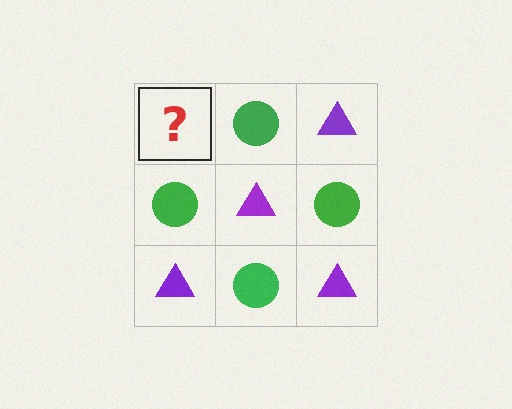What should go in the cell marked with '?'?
The missing cell should contain a purple triangle.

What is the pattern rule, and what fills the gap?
The rule is that it alternates purple triangle and green circle in a checkerboard pattern. The gap should be filled with a purple triangle.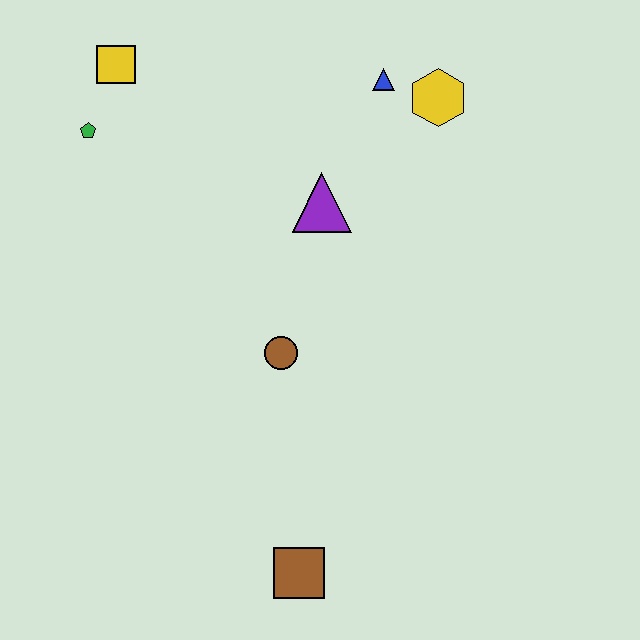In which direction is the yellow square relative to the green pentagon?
The yellow square is above the green pentagon.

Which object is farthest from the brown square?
The yellow square is farthest from the brown square.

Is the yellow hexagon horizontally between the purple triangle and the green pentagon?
No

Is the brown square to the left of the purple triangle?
Yes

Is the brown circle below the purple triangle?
Yes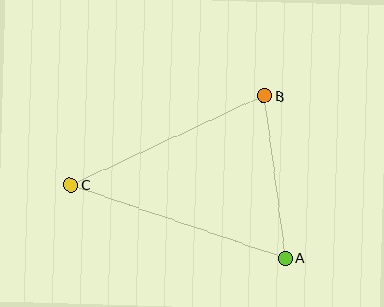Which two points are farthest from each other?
Points A and C are farthest from each other.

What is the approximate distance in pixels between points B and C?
The distance between B and C is approximately 213 pixels.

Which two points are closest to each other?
Points A and B are closest to each other.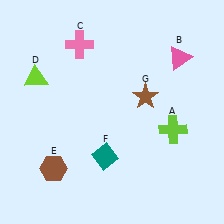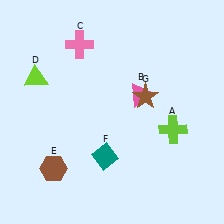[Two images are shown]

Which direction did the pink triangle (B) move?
The pink triangle (B) moved left.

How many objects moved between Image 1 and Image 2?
1 object moved between the two images.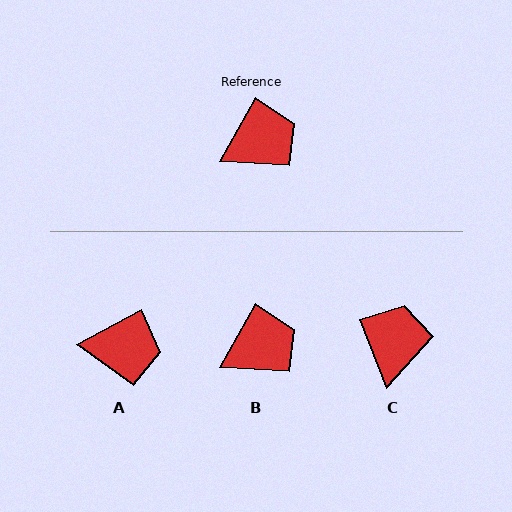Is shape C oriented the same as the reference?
No, it is off by about 51 degrees.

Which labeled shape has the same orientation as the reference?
B.